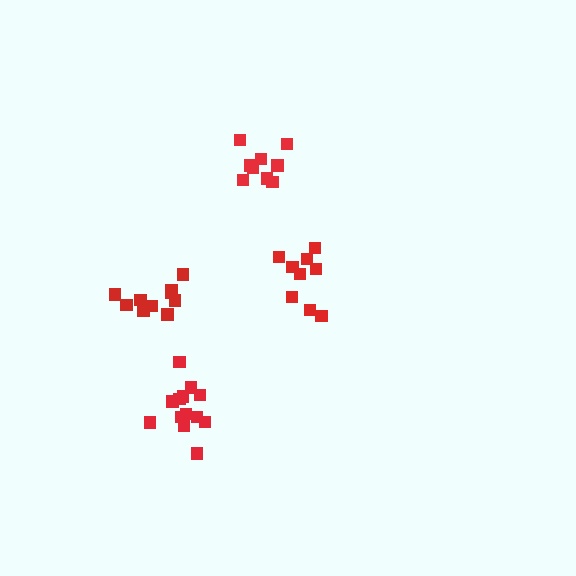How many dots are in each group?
Group 1: 9 dots, Group 2: 9 dots, Group 3: 13 dots, Group 4: 10 dots (41 total).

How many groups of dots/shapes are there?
There are 4 groups.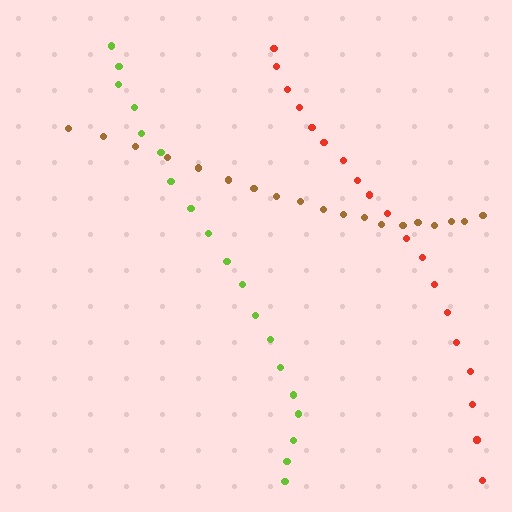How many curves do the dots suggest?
There are 3 distinct paths.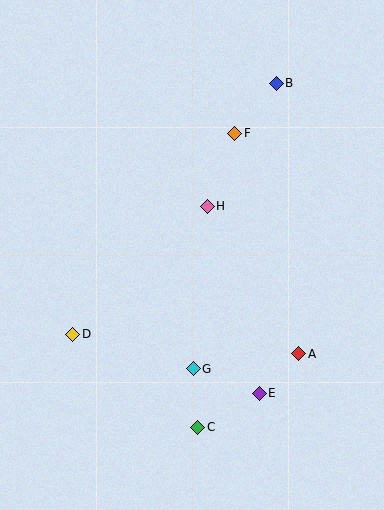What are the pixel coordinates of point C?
Point C is at (198, 427).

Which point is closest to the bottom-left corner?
Point D is closest to the bottom-left corner.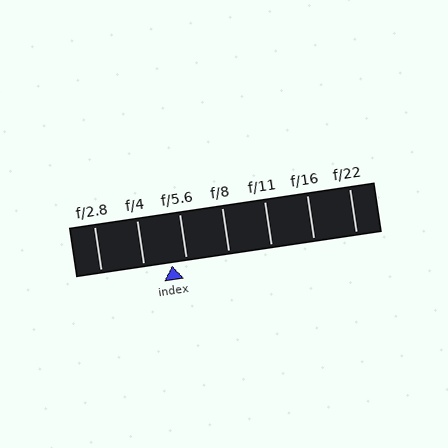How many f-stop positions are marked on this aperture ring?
There are 7 f-stop positions marked.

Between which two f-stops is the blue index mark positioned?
The index mark is between f/4 and f/5.6.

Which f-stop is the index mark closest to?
The index mark is closest to f/5.6.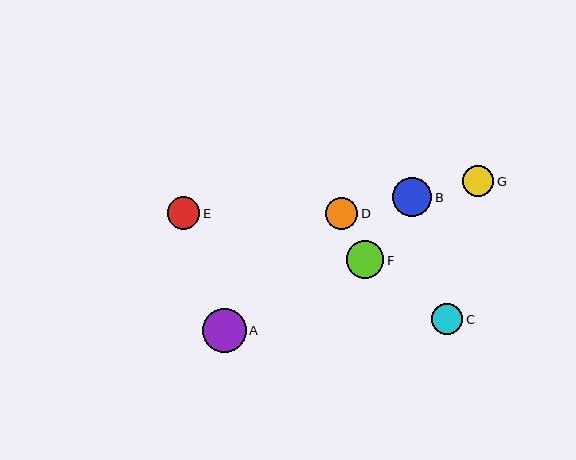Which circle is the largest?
Circle A is the largest with a size of approximately 44 pixels.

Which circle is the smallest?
Circle G is the smallest with a size of approximately 31 pixels.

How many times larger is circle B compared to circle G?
Circle B is approximately 1.3 times the size of circle G.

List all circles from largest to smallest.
From largest to smallest: A, B, F, E, D, C, G.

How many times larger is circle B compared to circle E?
Circle B is approximately 1.2 times the size of circle E.